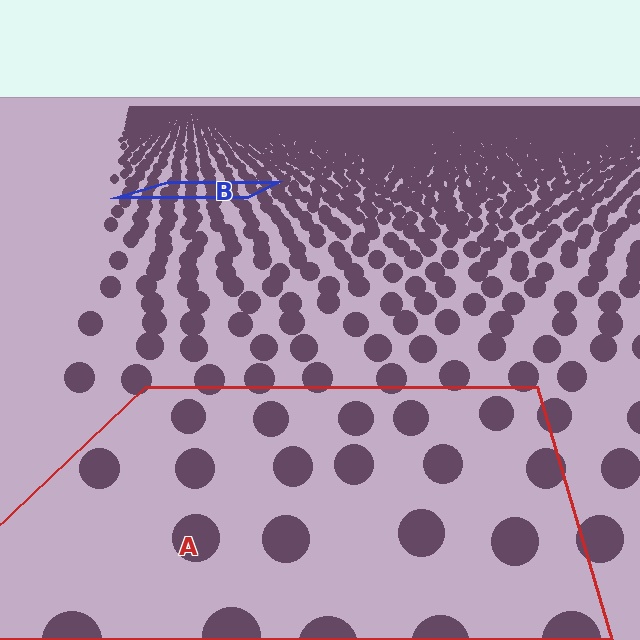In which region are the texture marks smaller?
The texture marks are smaller in region B, because it is farther away.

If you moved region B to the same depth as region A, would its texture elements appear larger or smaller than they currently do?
They would appear larger. At a closer depth, the same texture elements are projected at a bigger on-screen size.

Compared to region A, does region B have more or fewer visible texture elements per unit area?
Region B has more texture elements per unit area — they are packed more densely because it is farther away.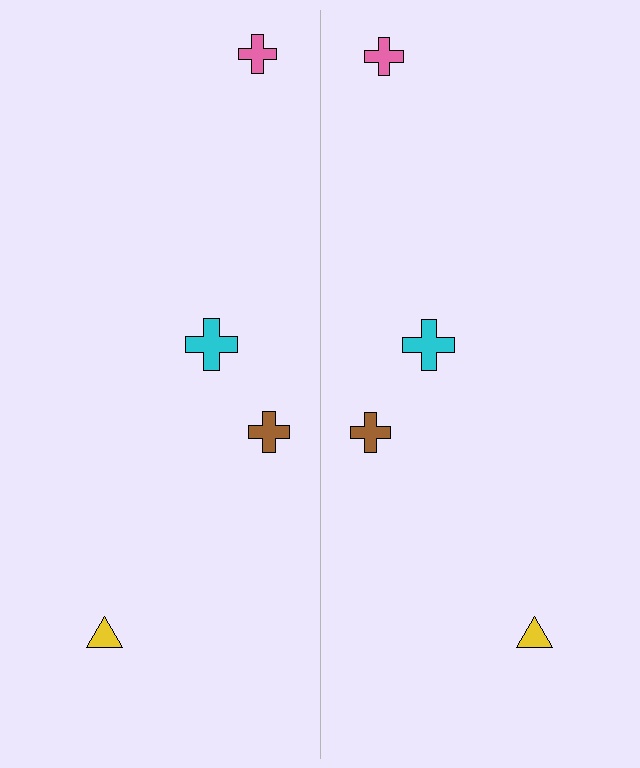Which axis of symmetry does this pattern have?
The pattern has a vertical axis of symmetry running through the center of the image.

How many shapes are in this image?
There are 8 shapes in this image.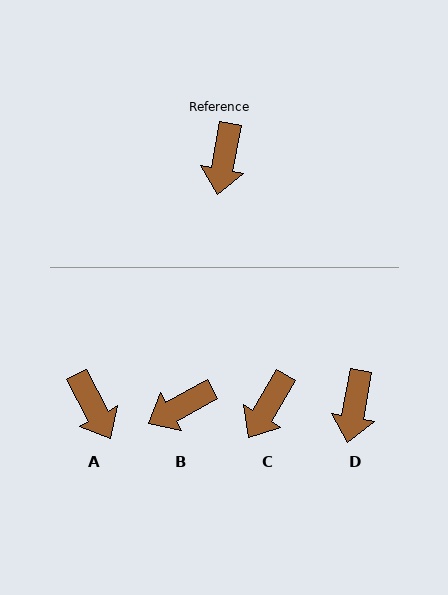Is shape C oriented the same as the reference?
No, it is off by about 21 degrees.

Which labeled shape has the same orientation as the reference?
D.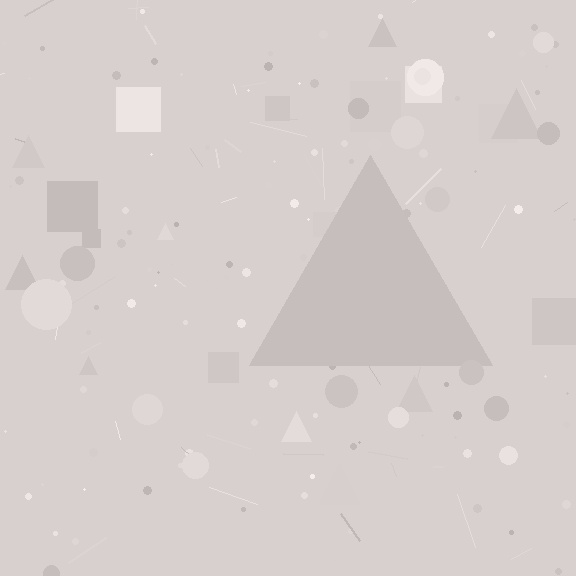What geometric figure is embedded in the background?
A triangle is embedded in the background.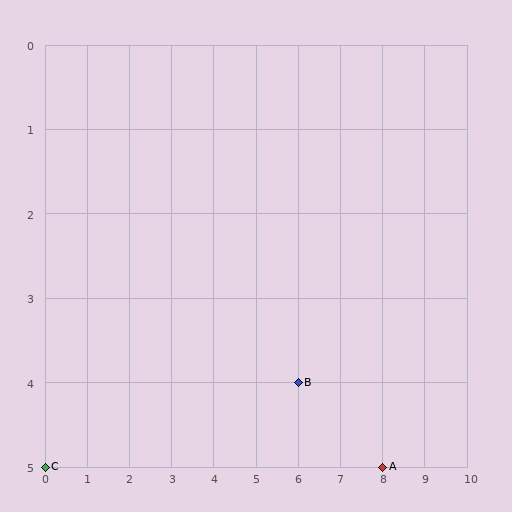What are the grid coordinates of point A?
Point A is at grid coordinates (8, 5).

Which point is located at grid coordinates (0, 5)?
Point C is at (0, 5).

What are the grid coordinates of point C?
Point C is at grid coordinates (0, 5).